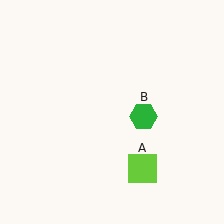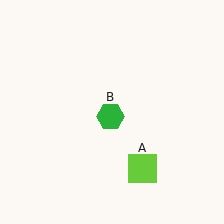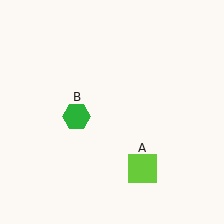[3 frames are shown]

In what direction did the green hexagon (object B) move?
The green hexagon (object B) moved left.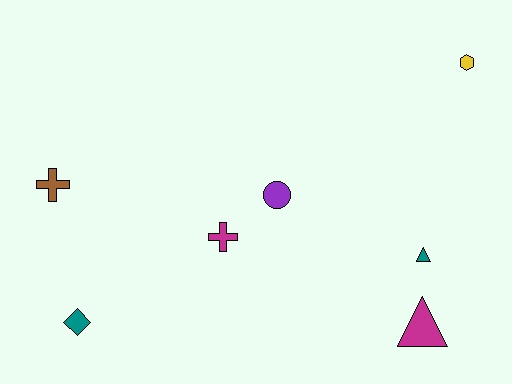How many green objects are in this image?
There are no green objects.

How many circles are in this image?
There is 1 circle.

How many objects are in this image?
There are 7 objects.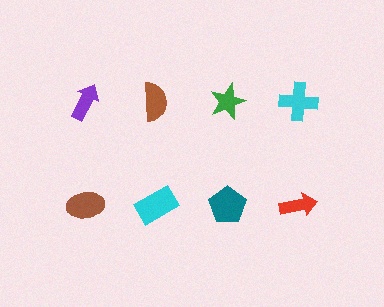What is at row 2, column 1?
A brown ellipse.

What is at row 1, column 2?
A brown semicircle.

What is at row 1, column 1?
A purple arrow.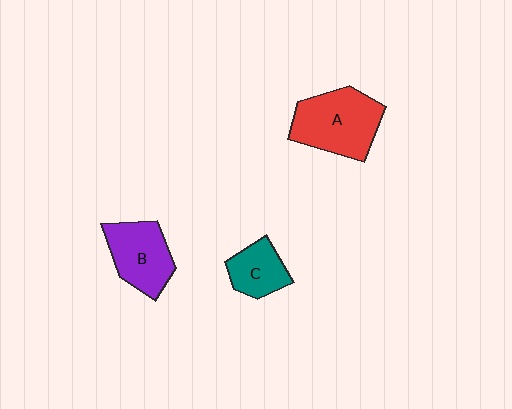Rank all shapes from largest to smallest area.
From largest to smallest: A (red), B (purple), C (teal).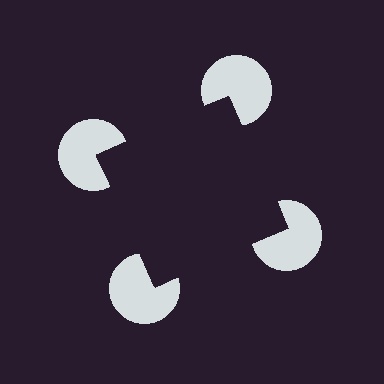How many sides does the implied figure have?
4 sides.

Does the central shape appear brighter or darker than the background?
It typically appears slightly darker than the background, even though no actual brightness change is drawn.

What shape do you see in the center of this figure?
An illusory square — its edges are inferred from the aligned wedge cuts in the pac-man discs, not physically drawn.